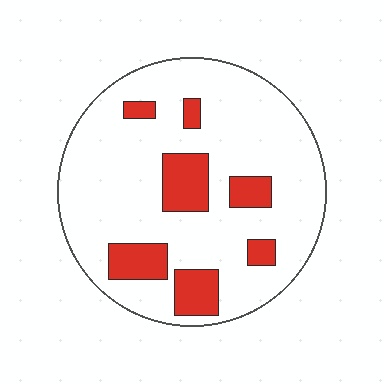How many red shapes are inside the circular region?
7.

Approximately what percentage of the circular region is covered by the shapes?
Approximately 20%.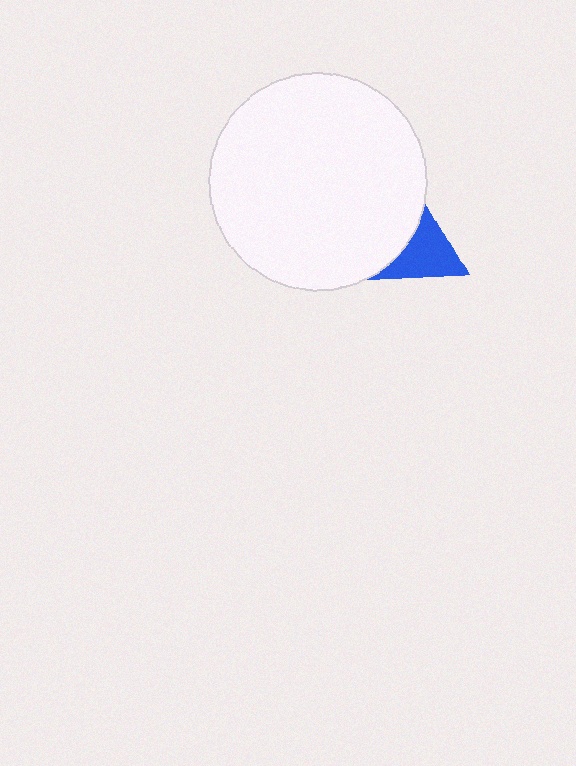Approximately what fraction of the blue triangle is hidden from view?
Roughly 63% of the blue triangle is hidden behind the white circle.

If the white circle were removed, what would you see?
You would see the complete blue triangle.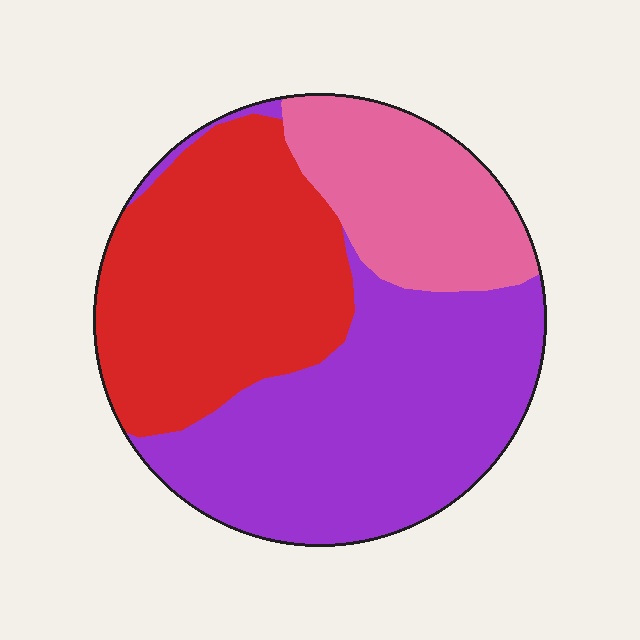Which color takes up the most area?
Purple, at roughly 45%.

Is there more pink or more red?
Red.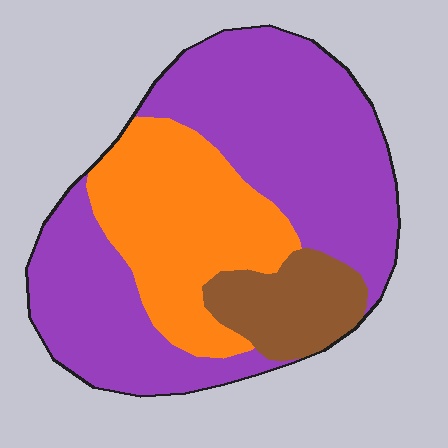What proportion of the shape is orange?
Orange covers about 30% of the shape.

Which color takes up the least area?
Brown, at roughly 15%.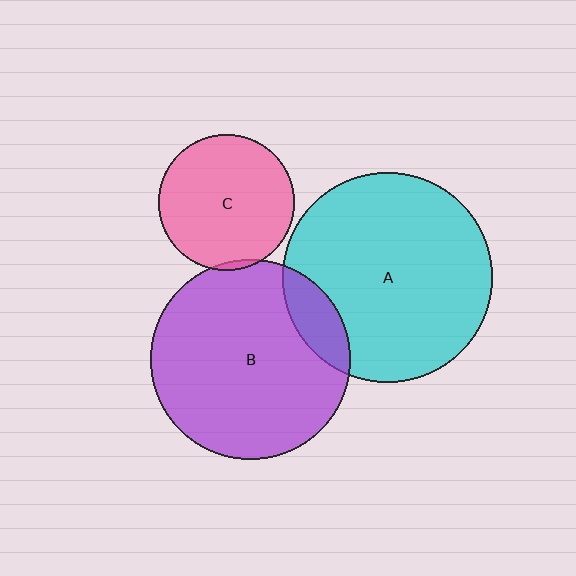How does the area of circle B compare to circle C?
Approximately 2.2 times.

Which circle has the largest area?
Circle A (cyan).